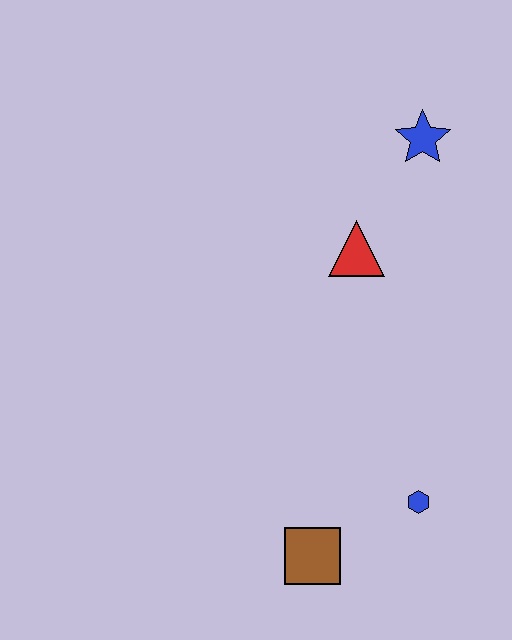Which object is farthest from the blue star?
The brown square is farthest from the blue star.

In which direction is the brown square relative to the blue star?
The brown square is below the blue star.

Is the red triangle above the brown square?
Yes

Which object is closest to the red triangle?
The blue star is closest to the red triangle.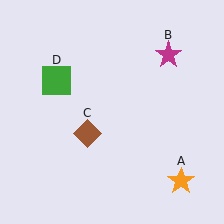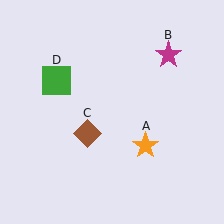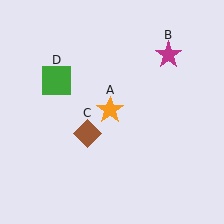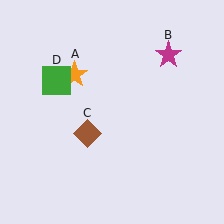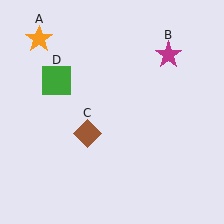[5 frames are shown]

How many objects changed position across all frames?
1 object changed position: orange star (object A).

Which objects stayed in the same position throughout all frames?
Magenta star (object B) and brown diamond (object C) and green square (object D) remained stationary.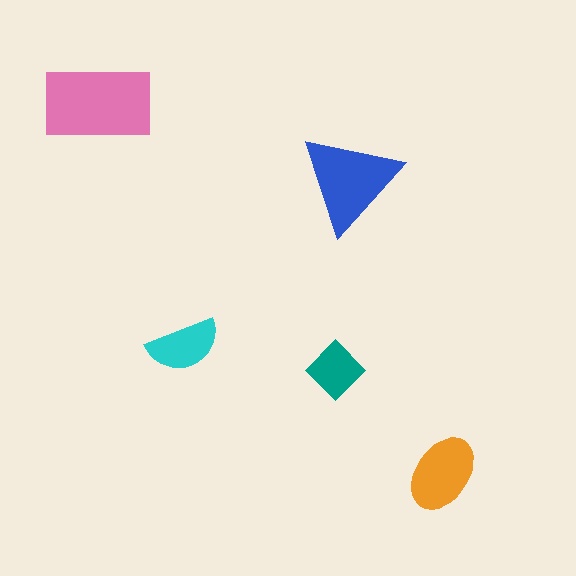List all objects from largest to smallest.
The pink rectangle, the blue triangle, the orange ellipse, the cyan semicircle, the teal diamond.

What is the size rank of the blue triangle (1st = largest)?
2nd.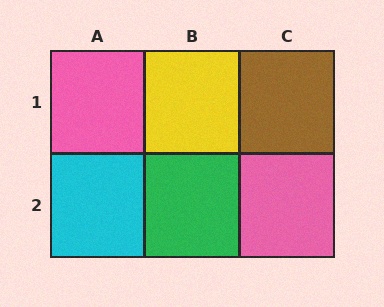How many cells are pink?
2 cells are pink.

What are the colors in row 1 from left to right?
Pink, yellow, brown.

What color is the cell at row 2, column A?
Cyan.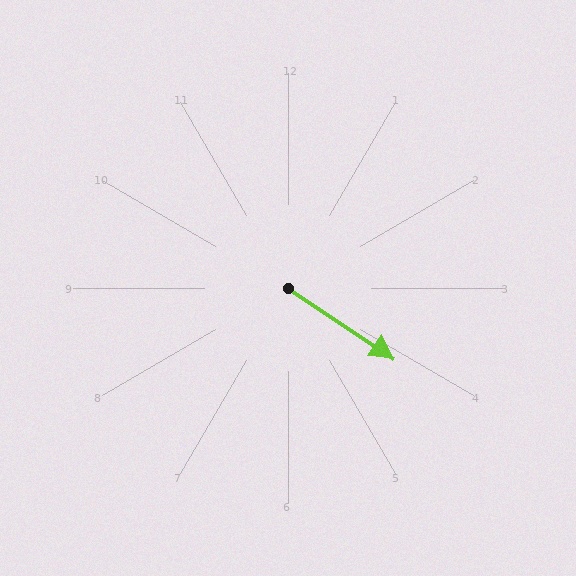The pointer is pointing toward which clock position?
Roughly 4 o'clock.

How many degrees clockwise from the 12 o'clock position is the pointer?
Approximately 124 degrees.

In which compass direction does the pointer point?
Southeast.